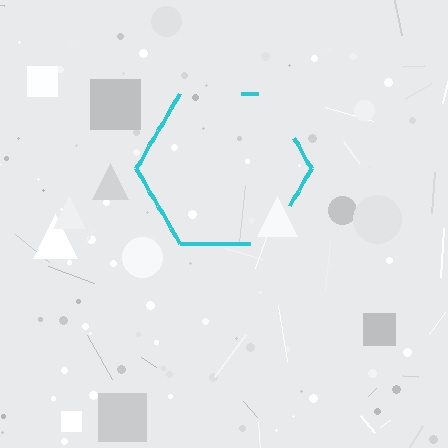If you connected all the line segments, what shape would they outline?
They would outline a hexagon.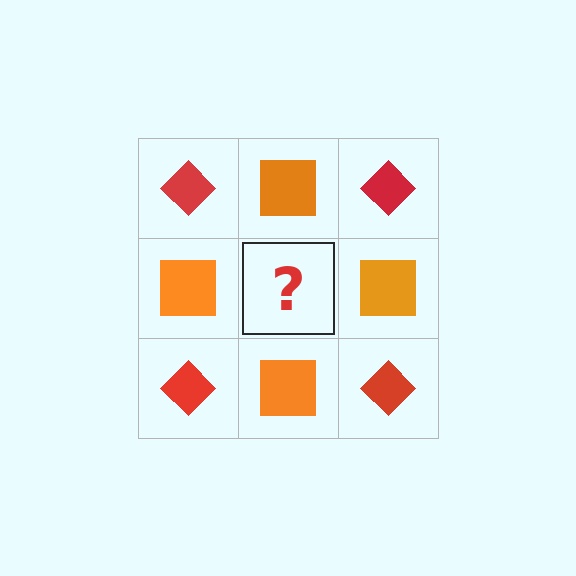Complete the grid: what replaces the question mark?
The question mark should be replaced with a red diamond.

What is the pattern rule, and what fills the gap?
The rule is that it alternates red diamond and orange square in a checkerboard pattern. The gap should be filled with a red diamond.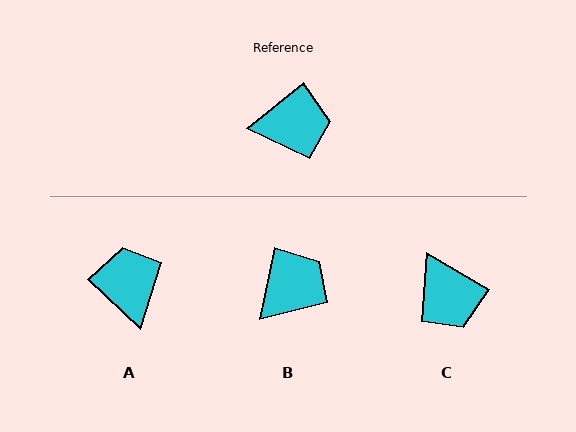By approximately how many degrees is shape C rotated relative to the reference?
Approximately 69 degrees clockwise.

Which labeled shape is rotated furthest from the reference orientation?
A, about 98 degrees away.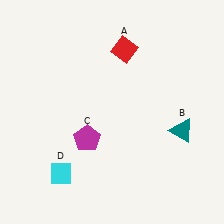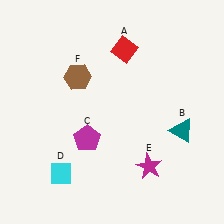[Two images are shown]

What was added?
A magenta star (E), a brown hexagon (F) were added in Image 2.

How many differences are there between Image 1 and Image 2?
There are 2 differences between the two images.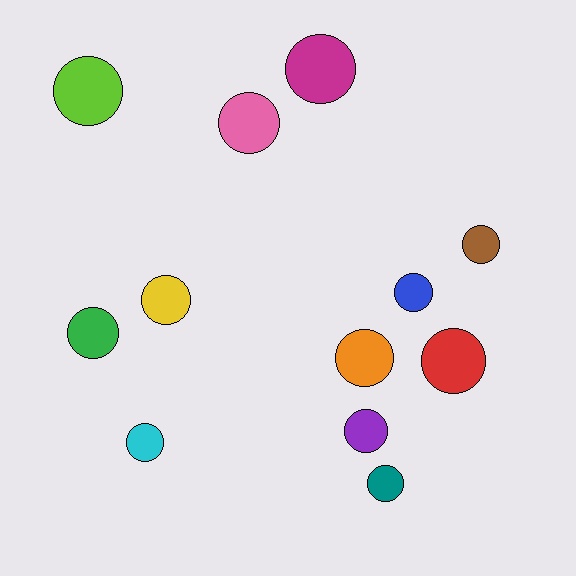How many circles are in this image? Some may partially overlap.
There are 12 circles.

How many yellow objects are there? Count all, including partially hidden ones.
There is 1 yellow object.